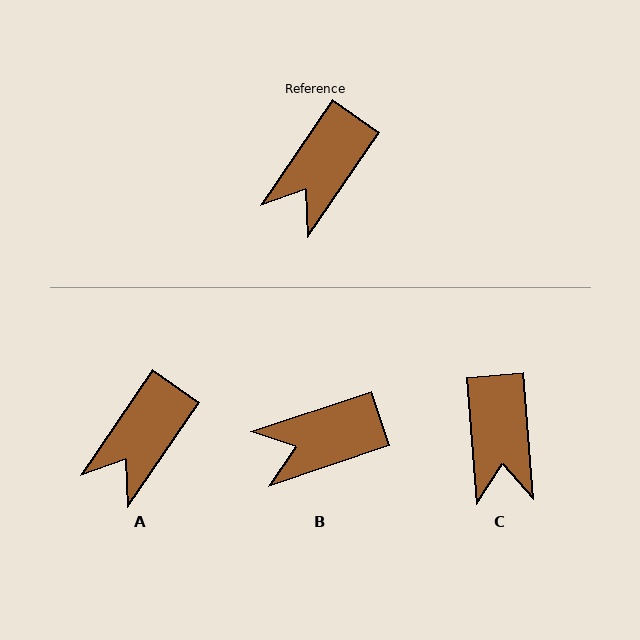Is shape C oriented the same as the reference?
No, it is off by about 39 degrees.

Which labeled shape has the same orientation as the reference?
A.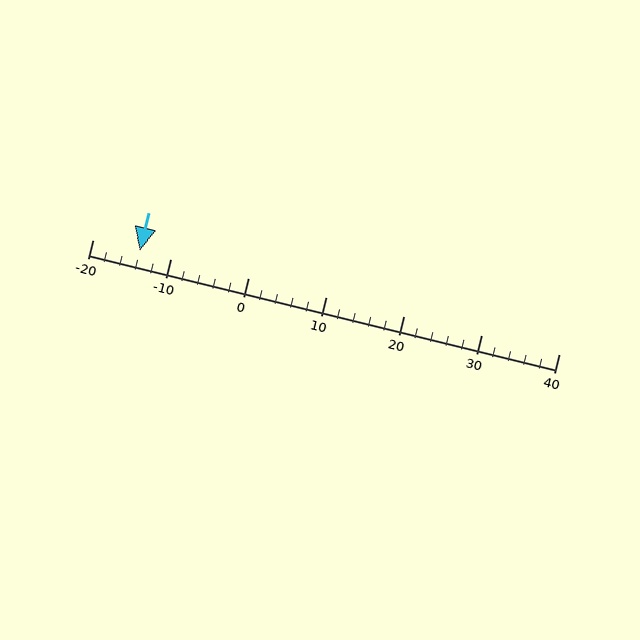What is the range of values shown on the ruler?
The ruler shows values from -20 to 40.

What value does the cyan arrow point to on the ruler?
The cyan arrow points to approximately -14.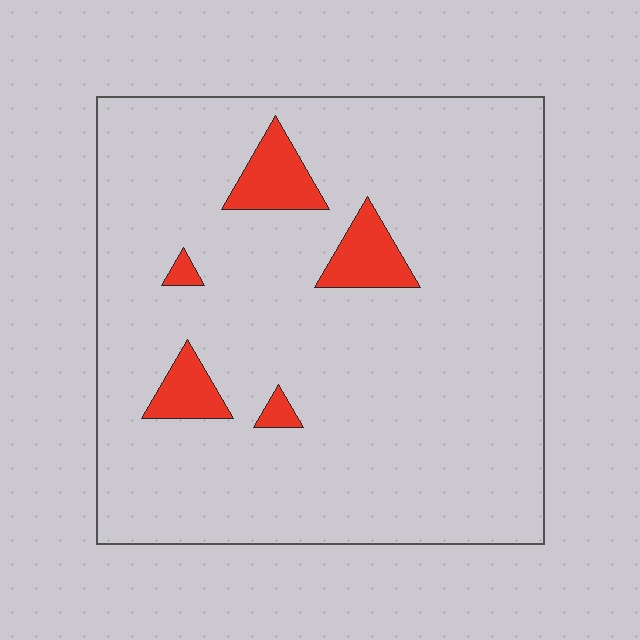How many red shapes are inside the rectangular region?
5.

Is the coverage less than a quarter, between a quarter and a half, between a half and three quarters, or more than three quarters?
Less than a quarter.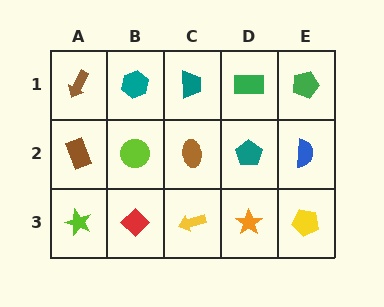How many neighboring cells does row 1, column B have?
3.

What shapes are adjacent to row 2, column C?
A teal trapezoid (row 1, column C), a yellow arrow (row 3, column C), a lime circle (row 2, column B), a teal pentagon (row 2, column D).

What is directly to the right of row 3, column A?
A red diamond.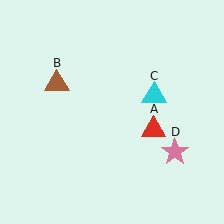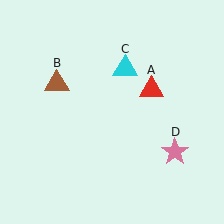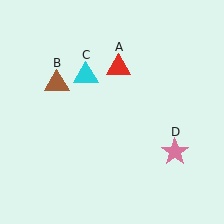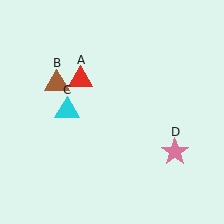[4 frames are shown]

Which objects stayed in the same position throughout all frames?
Brown triangle (object B) and pink star (object D) remained stationary.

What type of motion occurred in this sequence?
The red triangle (object A), cyan triangle (object C) rotated counterclockwise around the center of the scene.